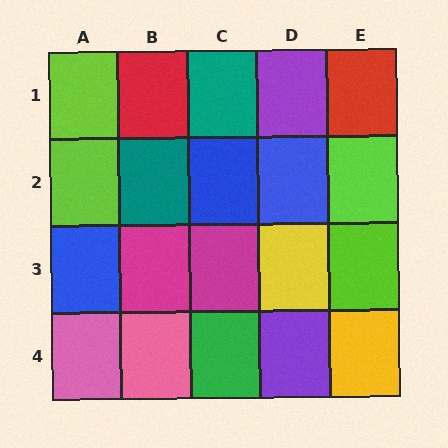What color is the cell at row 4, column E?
Yellow.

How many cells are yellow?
2 cells are yellow.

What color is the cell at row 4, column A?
Pink.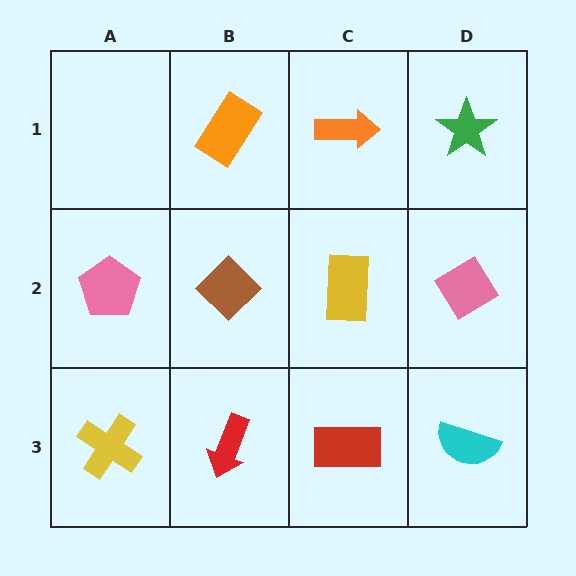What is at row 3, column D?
A cyan semicircle.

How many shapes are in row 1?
3 shapes.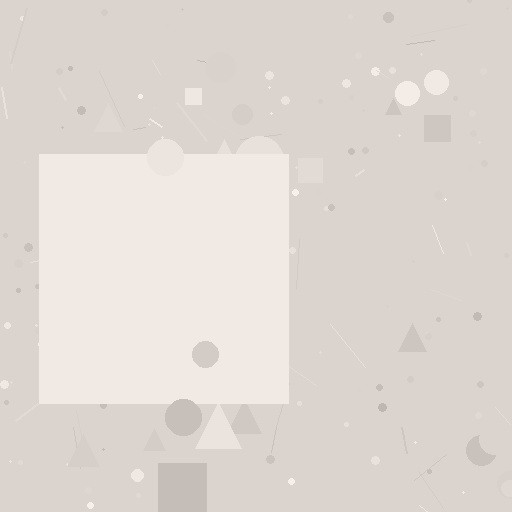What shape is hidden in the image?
A square is hidden in the image.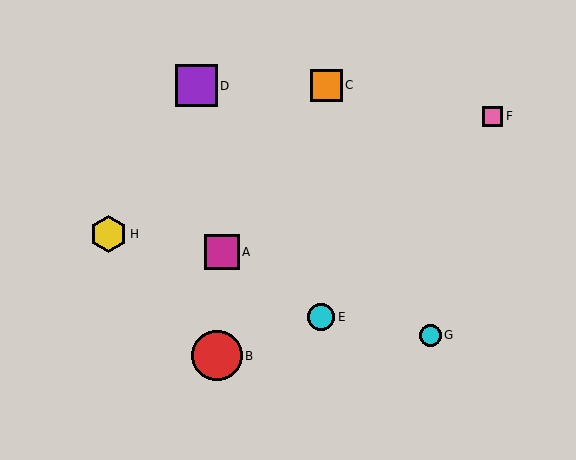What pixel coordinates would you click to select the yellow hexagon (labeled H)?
Click at (108, 234) to select the yellow hexagon H.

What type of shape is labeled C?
Shape C is an orange square.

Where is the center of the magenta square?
The center of the magenta square is at (222, 252).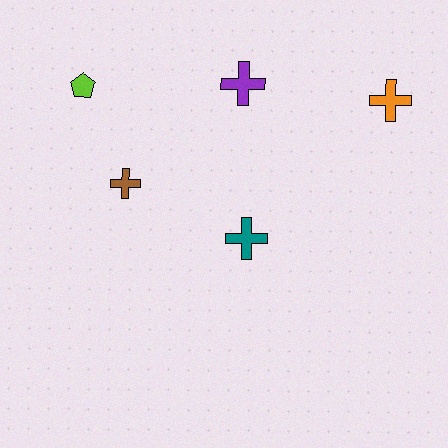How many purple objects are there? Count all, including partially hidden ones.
There is 1 purple object.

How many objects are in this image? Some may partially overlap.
There are 5 objects.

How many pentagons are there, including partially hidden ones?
There is 1 pentagon.